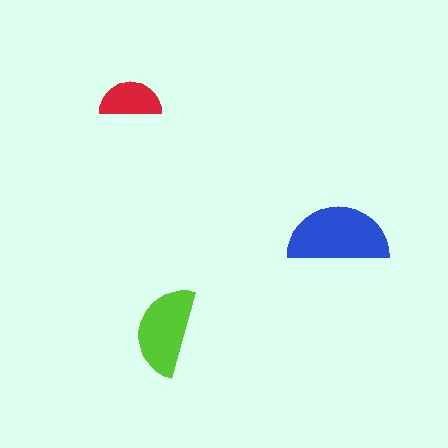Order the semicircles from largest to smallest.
the blue one, the lime one, the red one.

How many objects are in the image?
There are 3 objects in the image.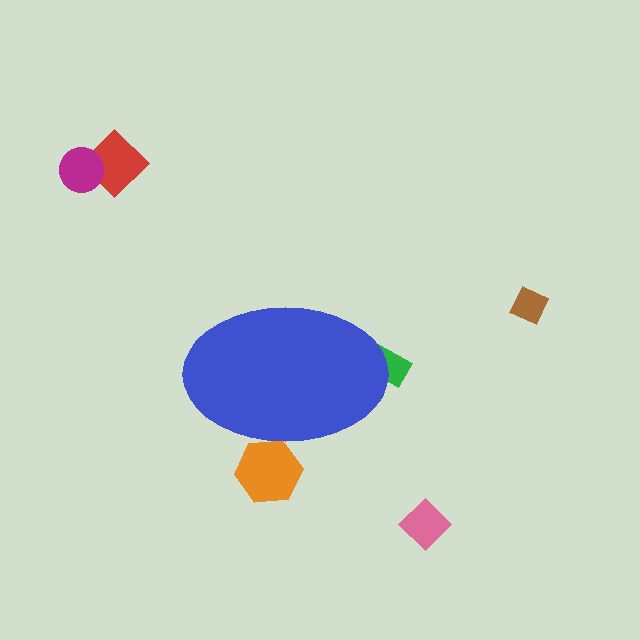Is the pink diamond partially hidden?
No, the pink diamond is fully visible.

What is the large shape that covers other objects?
A blue ellipse.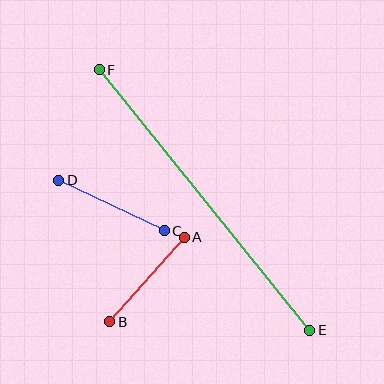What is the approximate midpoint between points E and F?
The midpoint is at approximately (205, 200) pixels.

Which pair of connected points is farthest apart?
Points E and F are farthest apart.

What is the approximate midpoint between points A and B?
The midpoint is at approximately (147, 280) pixels.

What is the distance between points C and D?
The distance is approximately 117 pixels.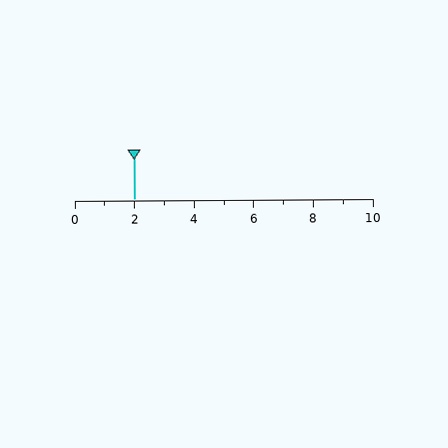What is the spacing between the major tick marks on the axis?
The major ticks are spaced 2 apart.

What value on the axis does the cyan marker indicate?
The marker indicates approximately 2.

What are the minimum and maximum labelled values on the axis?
The axis runs from 0 to 10.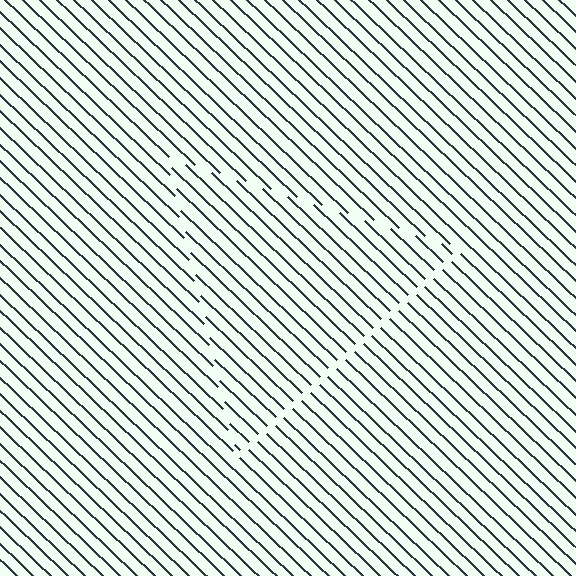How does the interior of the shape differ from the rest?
The interior of the shape contains the same grating, shifted by half a period — the contour is defined by the phase discontinuity where line-ends from the inner and outer gratings abut.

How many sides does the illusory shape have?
3 sides — the line-ends trace a triangle.